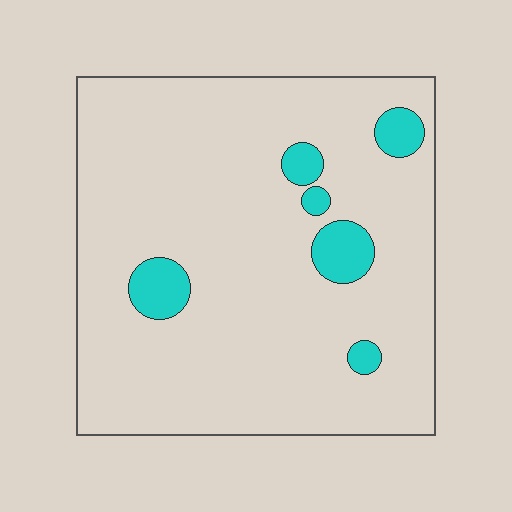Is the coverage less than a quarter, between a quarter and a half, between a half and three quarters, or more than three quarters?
Less than a quarter.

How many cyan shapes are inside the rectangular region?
6.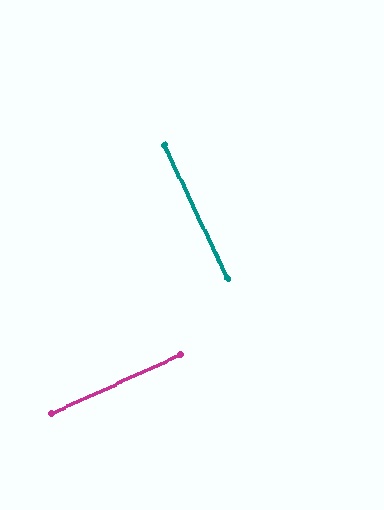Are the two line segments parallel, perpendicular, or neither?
Perpendicular — they meet at approximately 89°.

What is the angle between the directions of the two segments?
Approximately 89 degrees.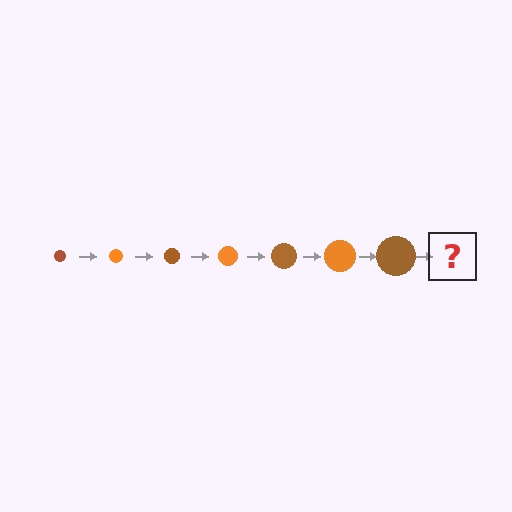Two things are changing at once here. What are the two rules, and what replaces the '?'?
The two rules are that the circle grows larger each step and the color cycles through brown and orange. The '?' should be an orange circle, larger than the previous one.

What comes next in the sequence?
The next element should be an orange circle, larger than the previous one.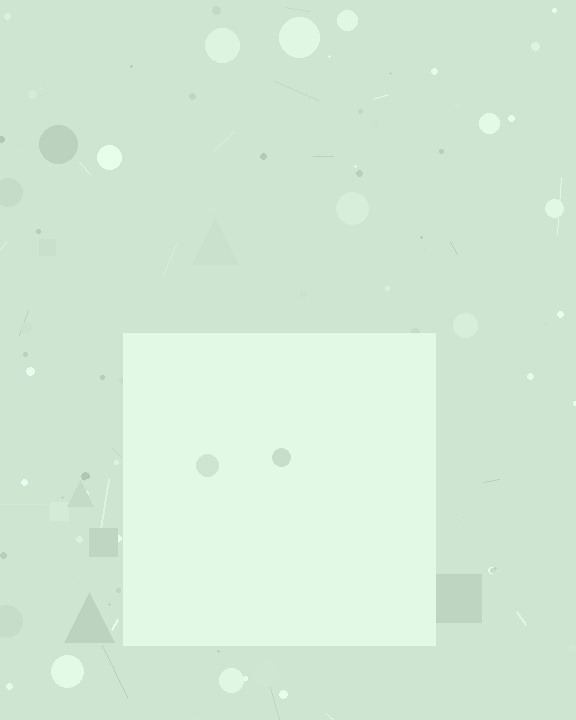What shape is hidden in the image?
A square is hidden in the image.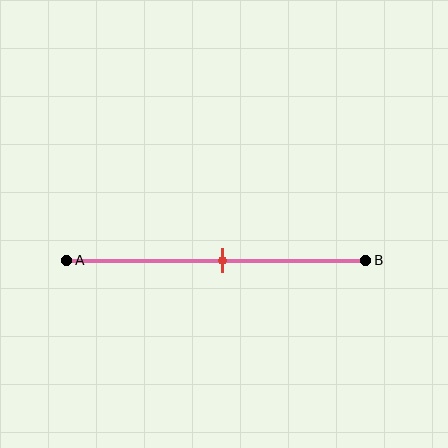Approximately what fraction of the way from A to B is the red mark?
The red mark is approximately 50% of the way from A to B.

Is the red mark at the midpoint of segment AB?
Yes, the mark is approximately at the midpoint.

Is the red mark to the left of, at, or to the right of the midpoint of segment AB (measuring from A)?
The red mark is approximately at the midpoint of segment AB.